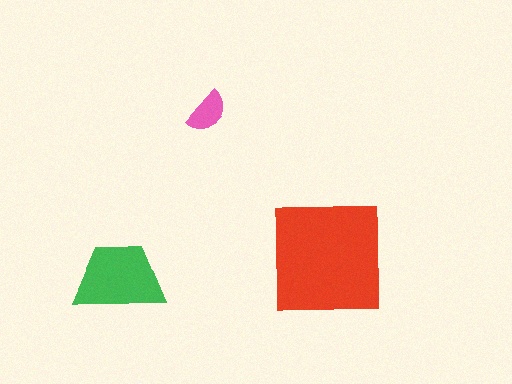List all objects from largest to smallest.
The red square, the green trapezoid, the pink semicircle.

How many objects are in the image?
There are 3 objects in the image.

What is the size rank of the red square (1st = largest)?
1st.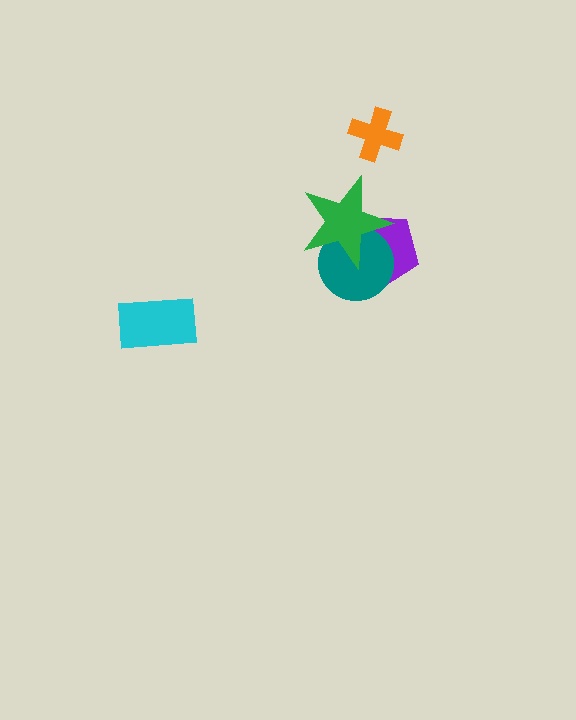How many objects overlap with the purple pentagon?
2 objects overlap with the purple pentagon.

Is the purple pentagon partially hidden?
Yes, it is partially covered by another shape.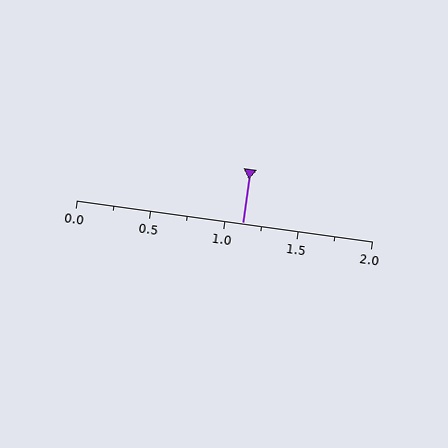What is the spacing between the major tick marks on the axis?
The major ticks are spaced 0.5 apart.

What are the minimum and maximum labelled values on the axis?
The axis runs from 0.0 to 2.0.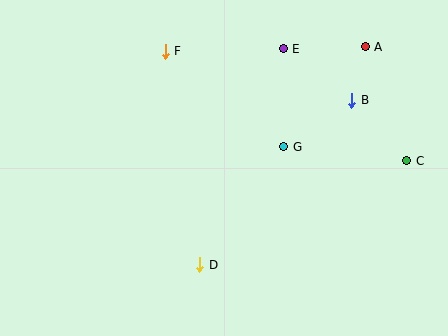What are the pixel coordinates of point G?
Point G is at (284, 147).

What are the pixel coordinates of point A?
Point A is at (365, 47).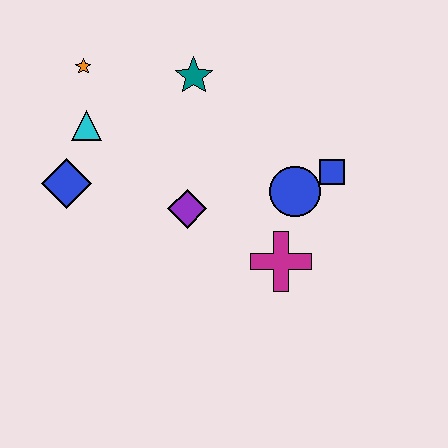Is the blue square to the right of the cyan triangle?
Yes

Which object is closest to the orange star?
The cyan triangle is closest to the orange star.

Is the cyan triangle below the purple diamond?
No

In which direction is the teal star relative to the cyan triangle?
The teal star is to the right of the cyan triangle.